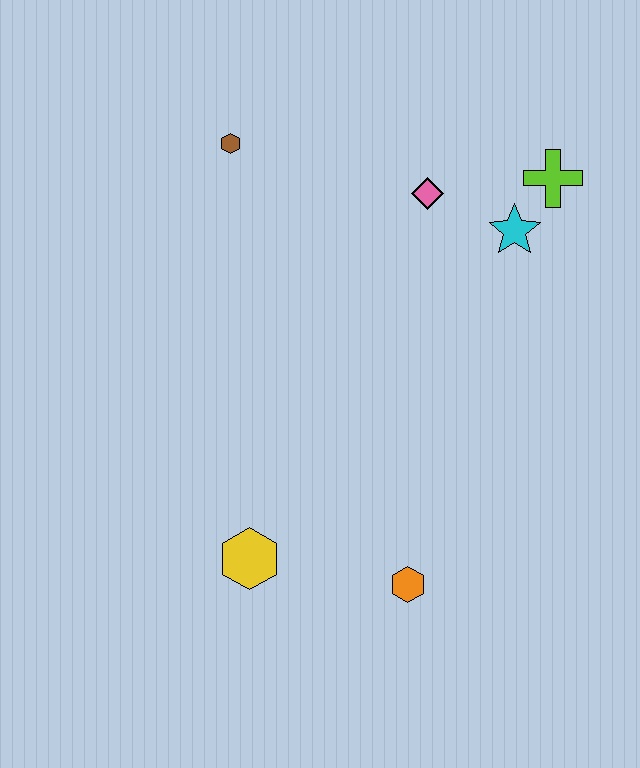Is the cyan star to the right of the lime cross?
No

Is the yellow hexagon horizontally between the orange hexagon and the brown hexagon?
Yes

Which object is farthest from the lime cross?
The yellow hexagon is farthest from the lime cross.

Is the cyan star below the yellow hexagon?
No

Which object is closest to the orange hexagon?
The yellow hexagon is closest to the orange hexagon.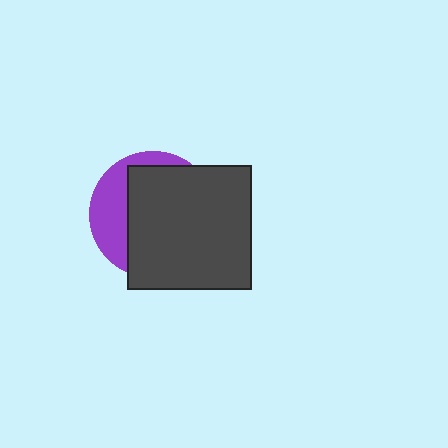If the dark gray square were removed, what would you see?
You would see the complete purple circle.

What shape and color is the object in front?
The object in front is a dark gray square.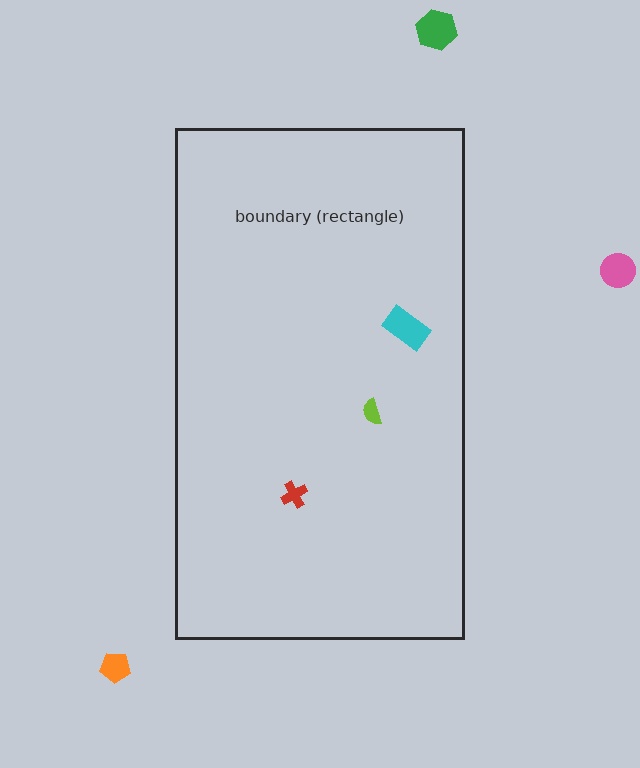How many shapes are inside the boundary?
3 inside, 3 outside.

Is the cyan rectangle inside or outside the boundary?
Inside.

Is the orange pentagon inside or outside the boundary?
Outside.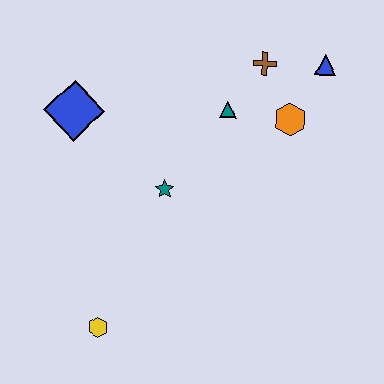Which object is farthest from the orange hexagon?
The yellow hexagon is farthest from the orange hexagon.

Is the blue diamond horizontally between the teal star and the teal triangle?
No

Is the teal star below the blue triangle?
Yes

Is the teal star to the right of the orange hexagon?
No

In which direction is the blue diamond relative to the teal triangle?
The blue diamond is to the left of the teal triangle.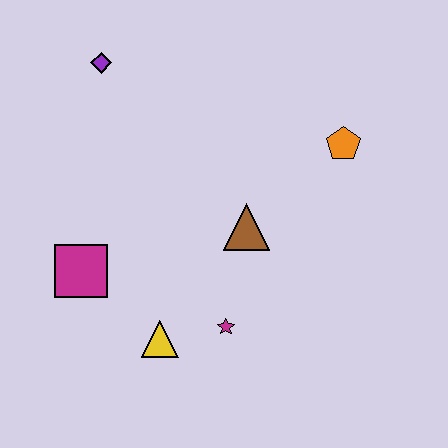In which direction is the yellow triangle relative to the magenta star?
The yellow triangle is to the left of the magenta star.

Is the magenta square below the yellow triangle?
No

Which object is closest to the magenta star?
The yellow triangle is closest to the magenta star.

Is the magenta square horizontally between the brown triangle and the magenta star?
No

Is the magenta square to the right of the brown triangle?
No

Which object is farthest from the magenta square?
The orange pentagon is farthest from the magenta square.